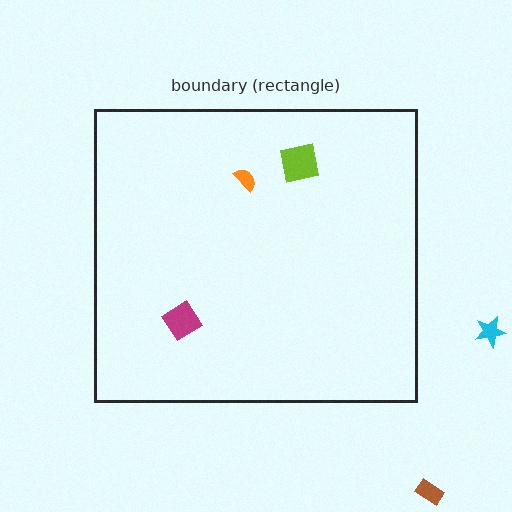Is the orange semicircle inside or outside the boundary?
Inside.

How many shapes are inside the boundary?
3 inside, 2 outside.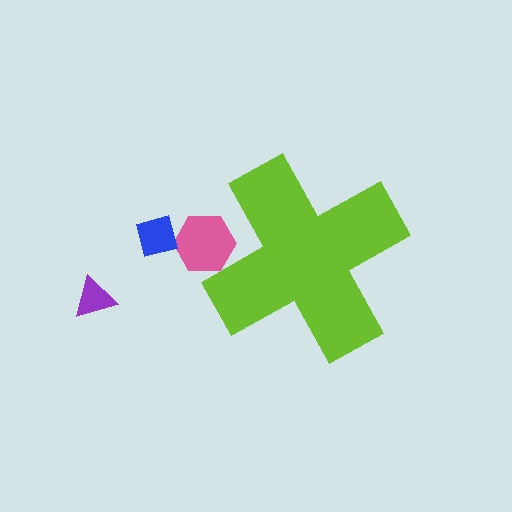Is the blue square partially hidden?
No, the blue square is fully visible.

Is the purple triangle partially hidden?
No, the purple triangle is fully visible.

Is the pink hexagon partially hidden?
Yes, the pink hexagon is partially hidden behind the lime cross.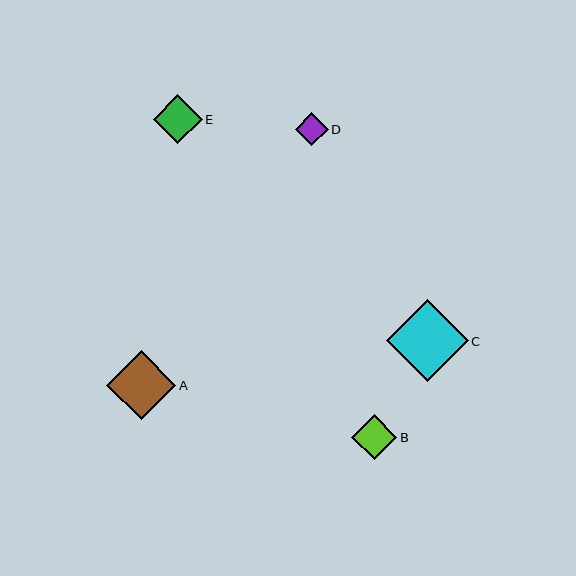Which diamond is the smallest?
Diamond D is the smallest with a size of approximately 33 pixels.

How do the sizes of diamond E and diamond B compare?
Diamond E and diamond B are approximately the same size.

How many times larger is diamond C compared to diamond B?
Diamond C is approximately 1.8 times the size of diamond B.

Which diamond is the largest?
Diamond C is the largest with a size of approximately 81 pixels.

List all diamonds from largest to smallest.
From largest to smallest: C, A, E, B, D.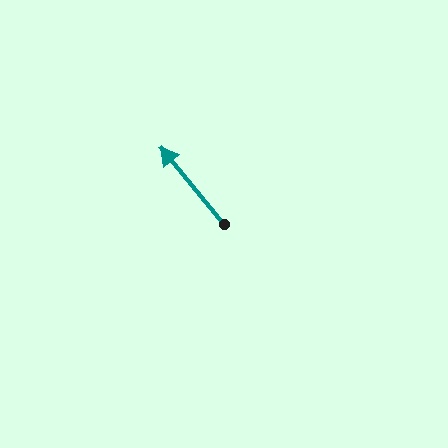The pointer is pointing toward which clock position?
Roughly 11 o'clock.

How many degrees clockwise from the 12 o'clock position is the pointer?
Approximately 320 degrees.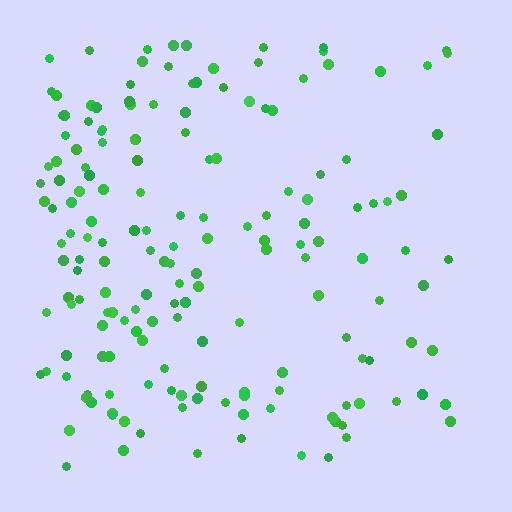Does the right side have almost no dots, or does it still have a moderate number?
Still a moderate number, just noticeably fewer than the left.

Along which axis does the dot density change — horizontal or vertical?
Horizontal.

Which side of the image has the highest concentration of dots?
The left.